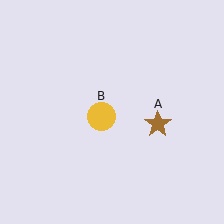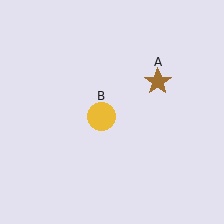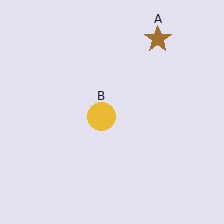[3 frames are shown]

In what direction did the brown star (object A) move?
The brown star (object A) moved up.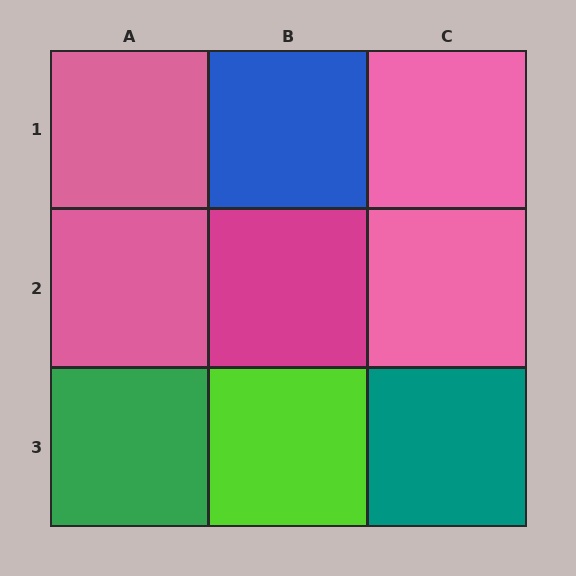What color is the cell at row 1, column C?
Pink.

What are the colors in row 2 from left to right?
Pink, magenta, pink.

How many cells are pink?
4 cells are pink.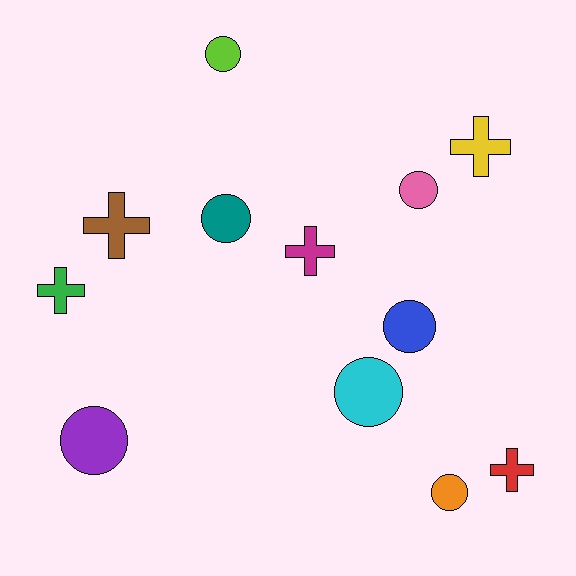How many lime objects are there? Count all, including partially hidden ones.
There is 1 lime object.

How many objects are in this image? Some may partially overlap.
There are 12 objects.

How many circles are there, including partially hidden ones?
There are 7 circles.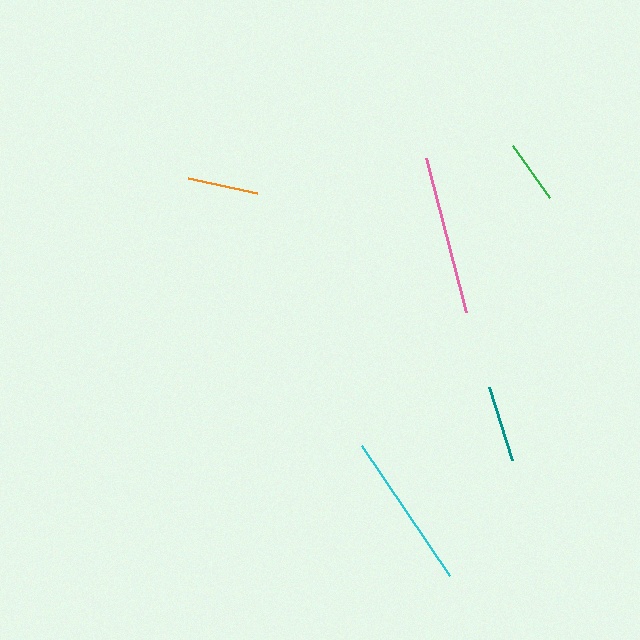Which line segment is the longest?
The pink line is the longest at approximately 159 pixels.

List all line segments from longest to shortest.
From longest to shortest: pink, cyan, teal, orange, green.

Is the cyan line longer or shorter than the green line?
The cyan line is longer than the green line.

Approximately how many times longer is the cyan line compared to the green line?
The cyan line is approximately 2.5 times the length of the green line.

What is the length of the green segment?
The green segment is approximately 64 pixels long.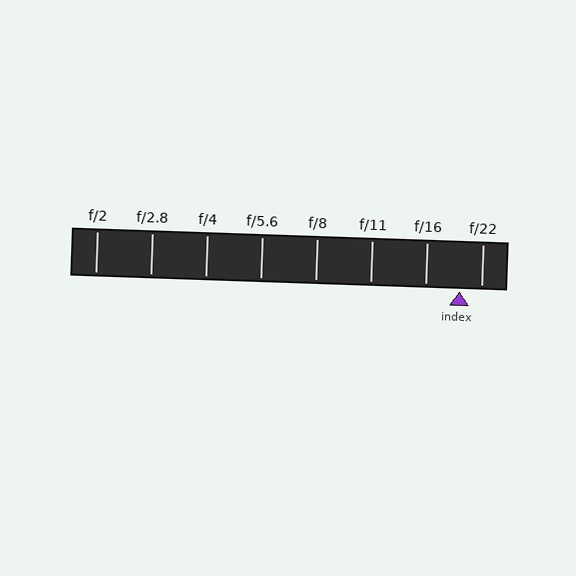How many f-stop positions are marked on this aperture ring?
There are 8 f-stop positions marked.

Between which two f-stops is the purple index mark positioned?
The index mark is between f/16 and f/22.